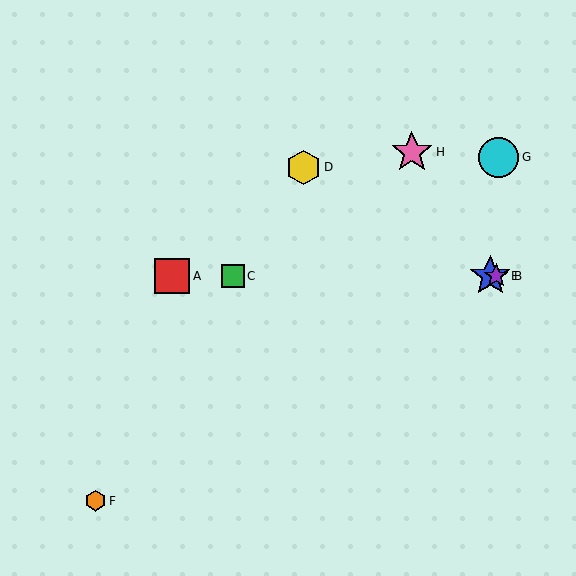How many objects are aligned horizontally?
4 objects (A, B, C, E) are aligned horizontally.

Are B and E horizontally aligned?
Yes, both are at y≈276.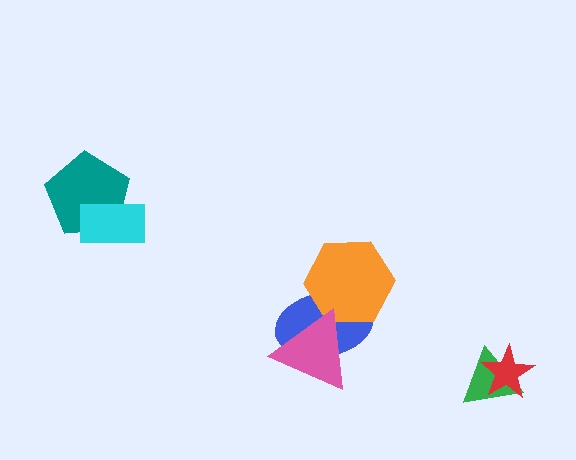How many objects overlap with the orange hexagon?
2 objects overlap with the orange hexagon.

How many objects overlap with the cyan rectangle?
1 object overlaps with the cyan rectangle.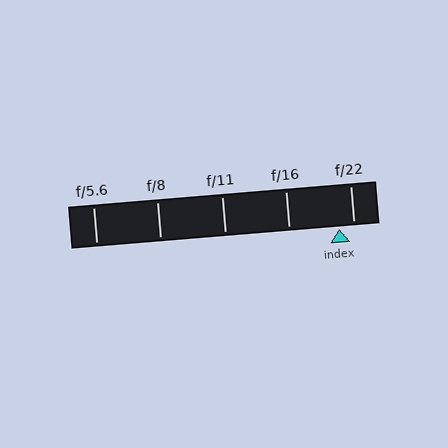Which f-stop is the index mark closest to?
The index mark is closest to f/22.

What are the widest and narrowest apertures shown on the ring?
The widest aperture shown is f/5.6 and the narrowest is f/22.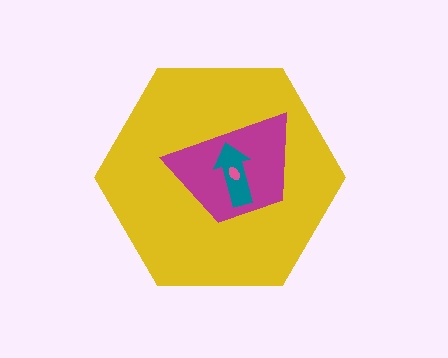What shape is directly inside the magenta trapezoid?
The teal arrow.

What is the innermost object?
The pink ellipse.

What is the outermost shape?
The yellow hexagon.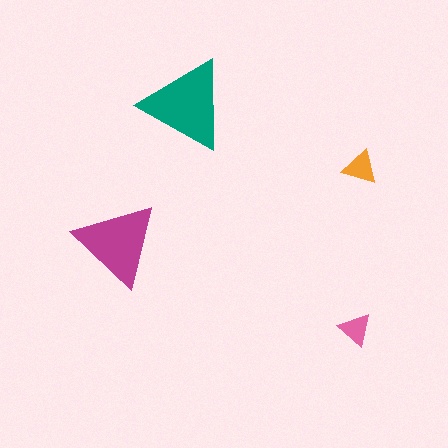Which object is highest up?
The teal triangle is topmost.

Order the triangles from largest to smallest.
the teal one, the magenta one, the orange one, the pink one.